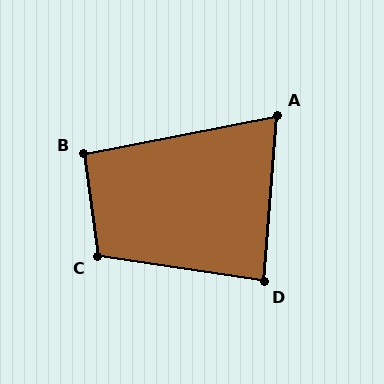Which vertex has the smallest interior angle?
A, at approximately 74 degrees.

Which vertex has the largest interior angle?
C, at approximately 106 degrees.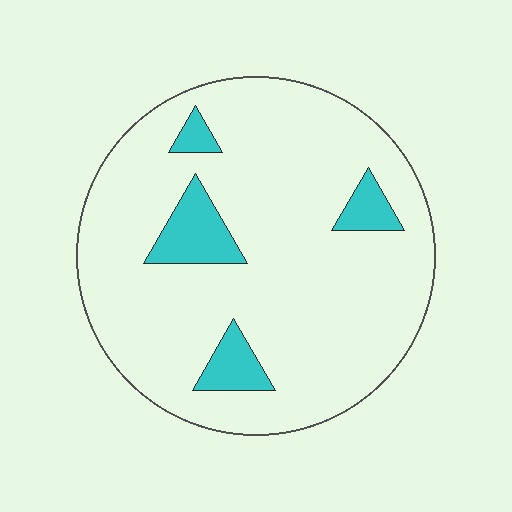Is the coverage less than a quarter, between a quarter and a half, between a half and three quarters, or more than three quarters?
Less than a quarter.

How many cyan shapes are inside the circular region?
4.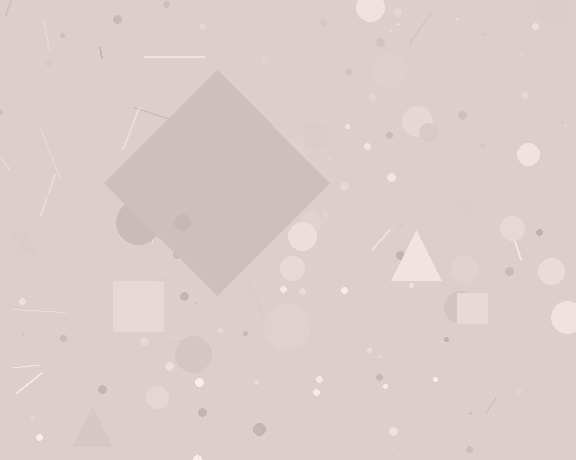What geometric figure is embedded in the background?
A diamond is embedded in the background.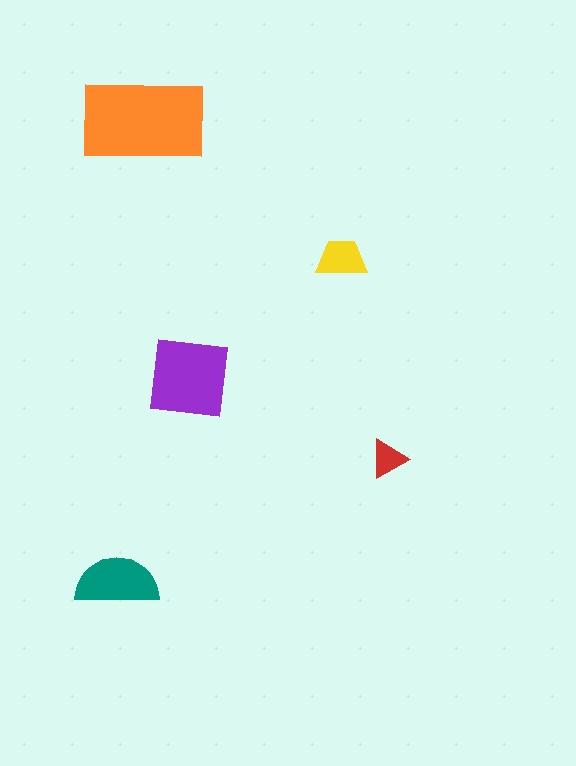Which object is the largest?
The orange rectangle.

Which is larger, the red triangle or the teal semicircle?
The teal semicircle.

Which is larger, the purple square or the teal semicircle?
The purple square.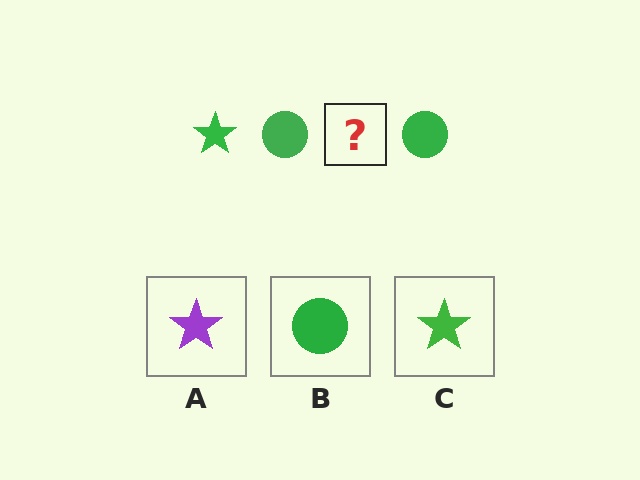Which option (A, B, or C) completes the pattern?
C.